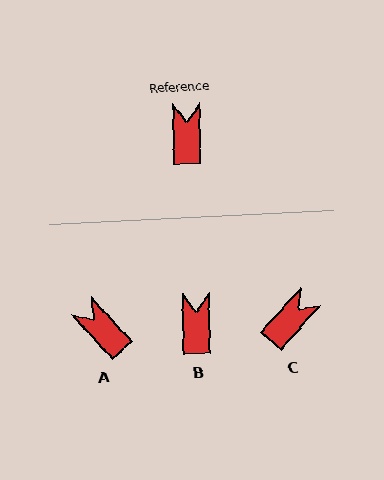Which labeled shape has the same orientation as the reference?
B.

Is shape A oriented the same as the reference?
No, it is off by about 41 degrees.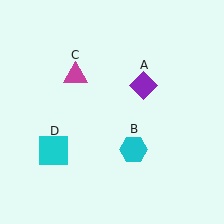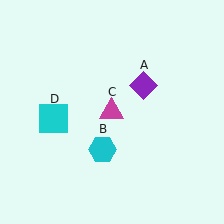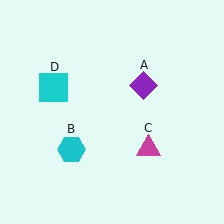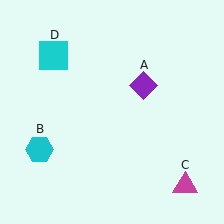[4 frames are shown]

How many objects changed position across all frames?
3 objects changed position: cyan hexagon (object B), magenta triangle (object C), cyan square (object D).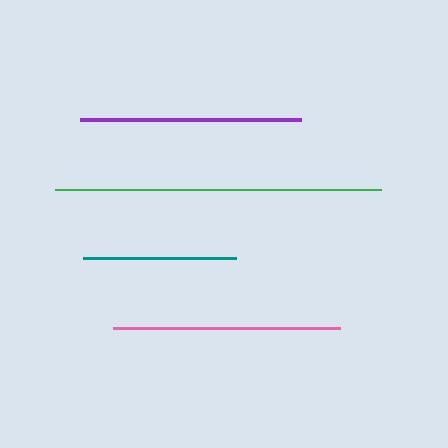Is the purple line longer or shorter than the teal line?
The purple line is longer than the teal line.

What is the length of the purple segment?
The purple segment is approximately 221 pixels long.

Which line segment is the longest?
The green line is the longest at approximately 326 pixels.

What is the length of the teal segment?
The teal segment is approximately 153 pixels long.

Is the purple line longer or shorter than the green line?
The green line is longer than the purple line.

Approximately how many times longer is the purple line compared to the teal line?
The purple line is approximately 1.4 times the length of the teal line.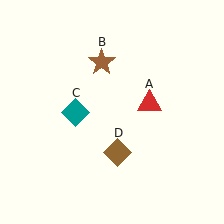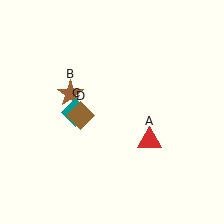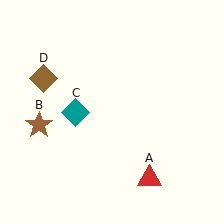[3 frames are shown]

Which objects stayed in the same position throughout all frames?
Teal diamond (object C) remained stationary.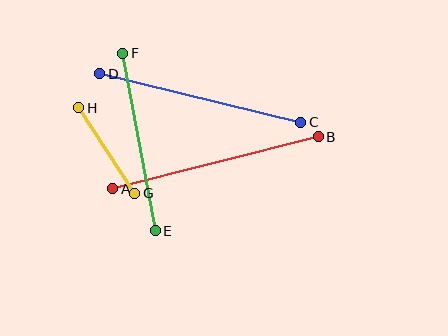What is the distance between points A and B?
The distance is approximately 212 pixels.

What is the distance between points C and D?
The distance is approximately 207 pixels.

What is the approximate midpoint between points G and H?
The midpoint is at approximately (107, 150) pixels.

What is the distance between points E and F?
The distance is approximately 180 pixels.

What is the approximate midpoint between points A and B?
The midpoint is at approximately (215, 163) pixels.